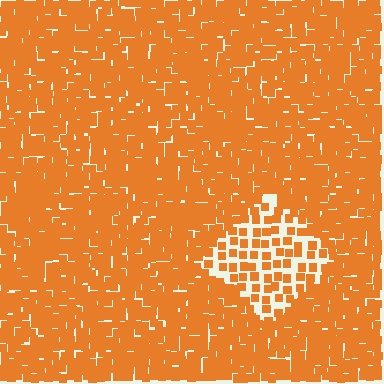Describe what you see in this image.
The image contains small orange elements arranged at two different densities. A diamond-shaped region is visible where the elements are less densely packed than the surrounding area.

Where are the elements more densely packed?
The elements are more densely packed outside the diamond boundary.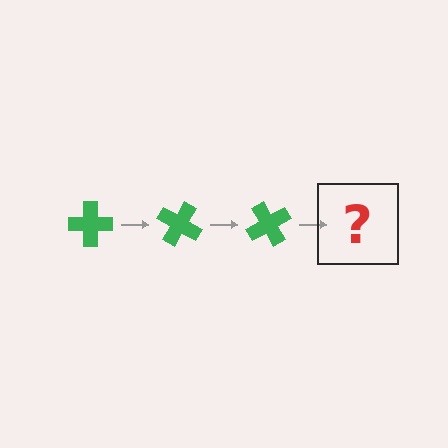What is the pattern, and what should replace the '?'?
The pattern is that the cross rotates 30 degrees each step. The '?' should be a green cross rotated 90 degrees.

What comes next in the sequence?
The next element should be a green cross rotated 90 degrees.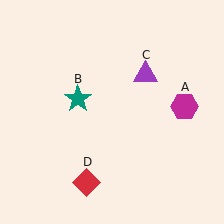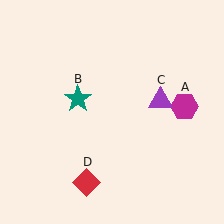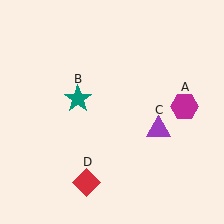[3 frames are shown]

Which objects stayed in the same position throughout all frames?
Magenta hexagon (object A) and teal star (object B) and red diamond (object D) remained stationary.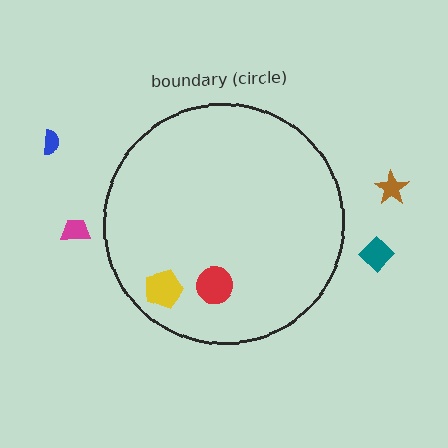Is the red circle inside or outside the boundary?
Inside.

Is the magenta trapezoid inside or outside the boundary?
Outside.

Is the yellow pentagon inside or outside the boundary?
Inside.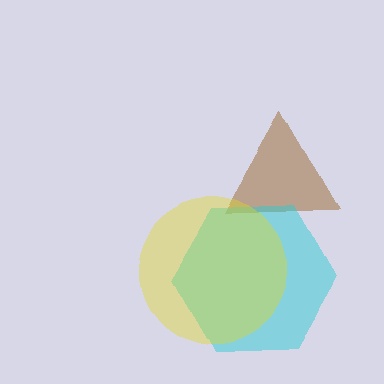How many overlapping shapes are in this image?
There are 3 overlapping shapes in the image.